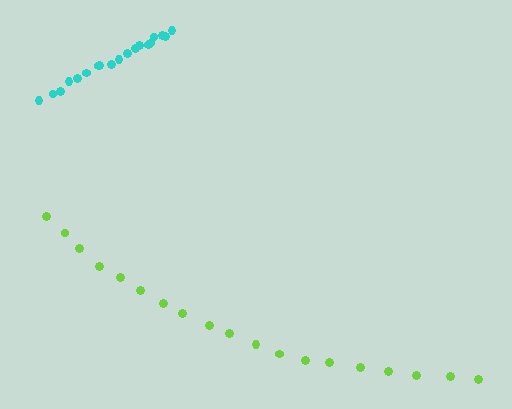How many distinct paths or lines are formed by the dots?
There are 2 distinct paths.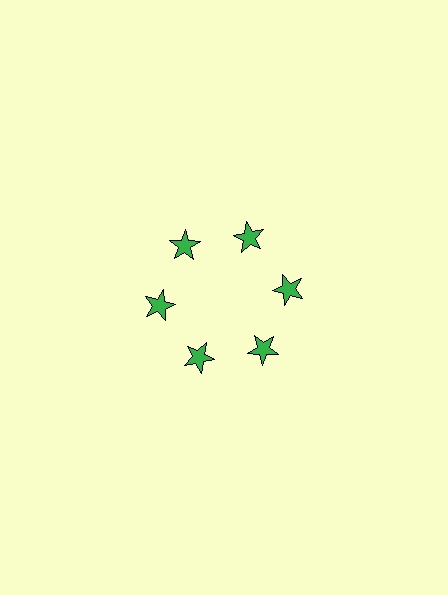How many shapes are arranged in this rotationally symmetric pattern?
There are 6 shapes, arranged in 6 groups of 1.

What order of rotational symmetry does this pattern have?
This pattern has 6-fold rotational symmetry.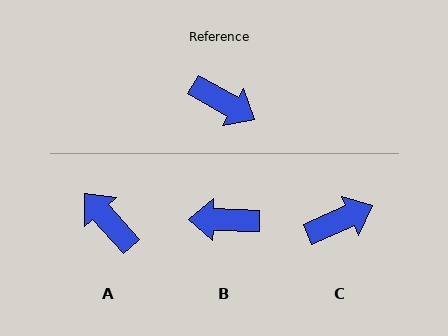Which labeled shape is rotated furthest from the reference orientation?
A, about 161 degrees away.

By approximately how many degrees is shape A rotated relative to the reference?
Approximately 161 degrees counter-clockwise.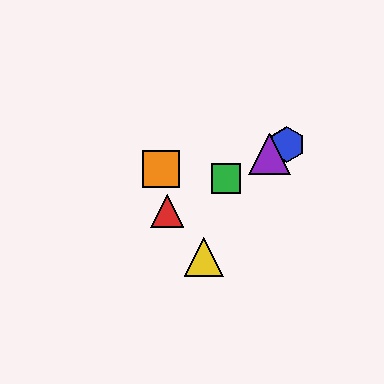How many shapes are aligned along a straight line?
4 shapes (the red triangle, the blue hexagon, the green square, the purple triangle) are aligned along a straight line.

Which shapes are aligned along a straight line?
The red triangle, the blue hexagon, the green square, the purple triangle are aligned along a straight line.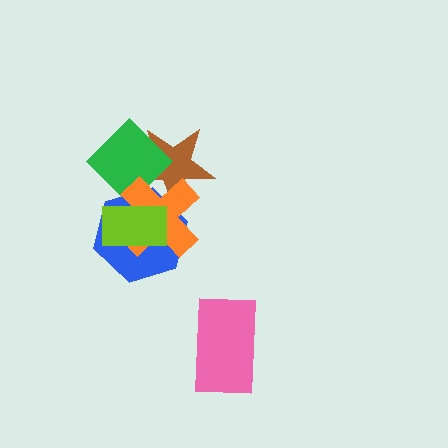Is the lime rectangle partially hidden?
No, no other shape covers it.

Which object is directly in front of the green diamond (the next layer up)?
The blue hexagon is directly in front of the green diamond.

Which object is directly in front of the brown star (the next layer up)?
The green diamond is directly in front of the brown star.